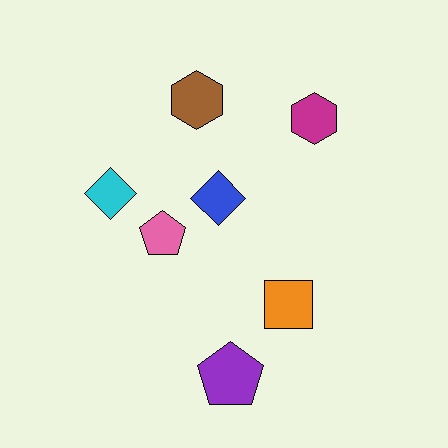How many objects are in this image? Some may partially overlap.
There are 7 objects.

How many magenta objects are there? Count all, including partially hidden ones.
There is 1 magenta object.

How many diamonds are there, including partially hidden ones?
There are 2 diamonds.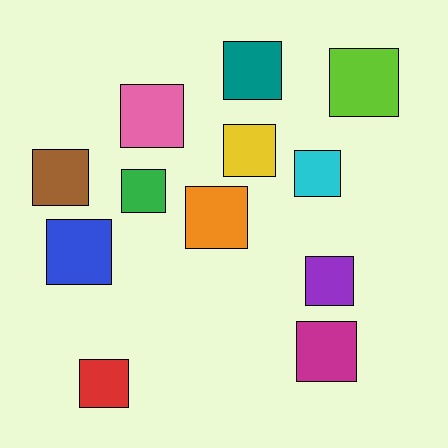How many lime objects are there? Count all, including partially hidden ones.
There is 1 lime object.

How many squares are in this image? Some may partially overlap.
There are 12 squares.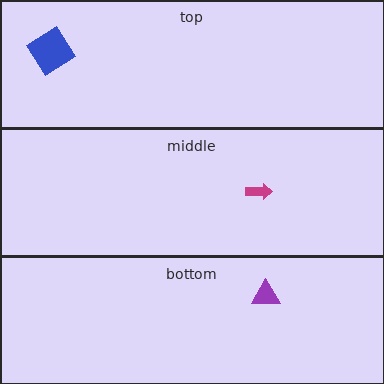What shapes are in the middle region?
The magenta arrow.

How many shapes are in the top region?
1.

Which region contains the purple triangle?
The bottom region.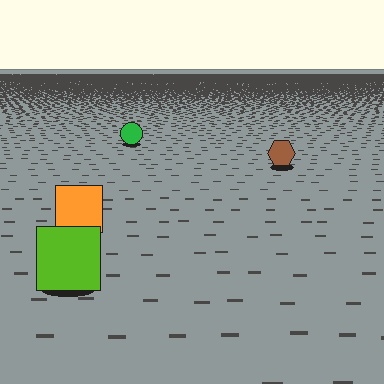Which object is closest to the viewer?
The lime square is closest. The texture marks near it are larger and more spread out.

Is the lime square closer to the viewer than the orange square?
Yes. The lime square is closer — you can tell from the texture gradient: the ground texture is coarser near it.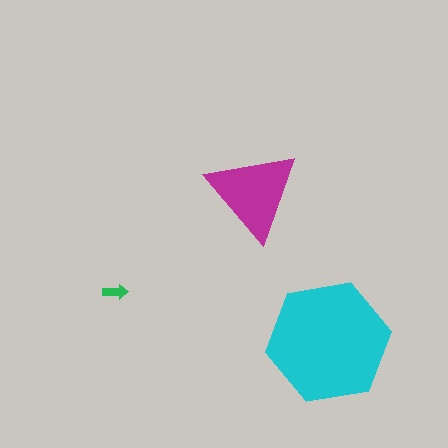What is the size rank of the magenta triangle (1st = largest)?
2nd.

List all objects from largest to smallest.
The cyan hexagon, the magenta triangle, the green arrow.